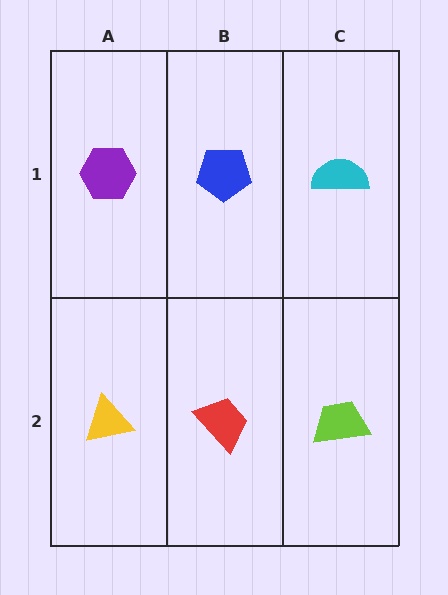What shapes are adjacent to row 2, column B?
A blue pentagon (row 1, column B), a yellow triangle (row 2, column A), a lime trapezoid (row 2, column C).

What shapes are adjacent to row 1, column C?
A lime trapezoid (row 2, column C), a blue pentagon (row 1, column B).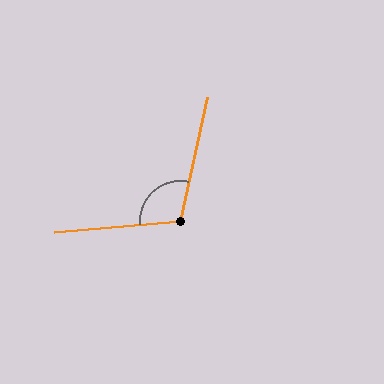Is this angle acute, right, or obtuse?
It is obtuse.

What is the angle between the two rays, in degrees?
Approximately 107 degrees.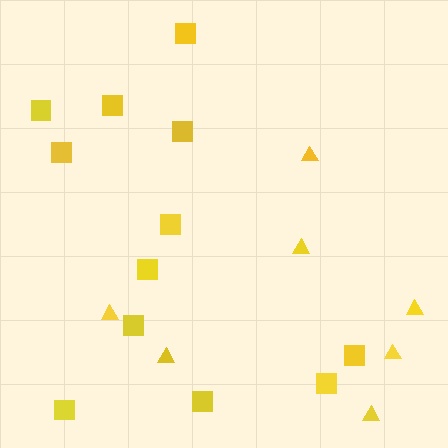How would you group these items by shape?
There are 2 groups: one group of triangles (7) and one group of squares (12).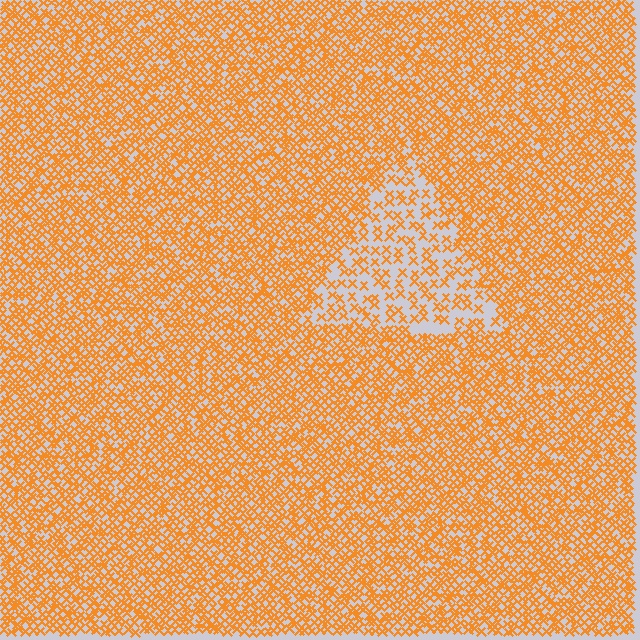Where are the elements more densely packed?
The elements are more densely packed outside the triangle boundary.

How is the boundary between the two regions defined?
The boundary is defined by a change in element density (approximately 2.3x ratio). All elements are the same color, size, and shape.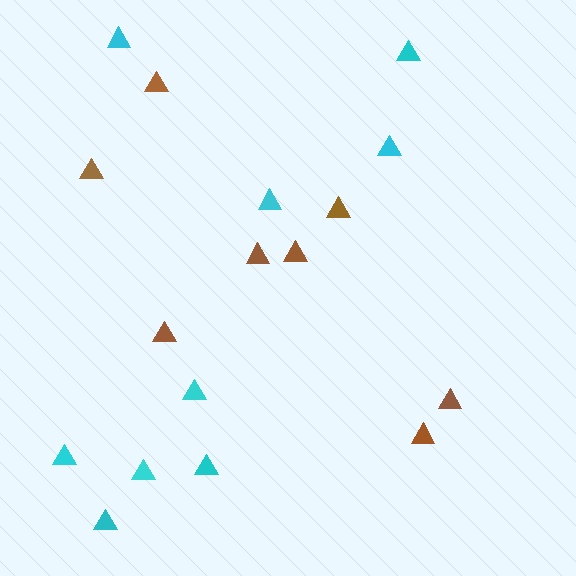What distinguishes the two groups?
There are 2 groups: one group of brown triangles (8) and one group of cyan triangles (9).